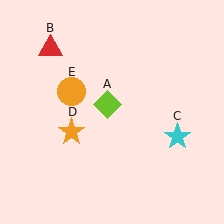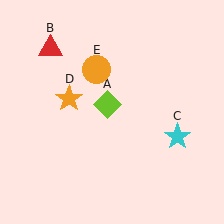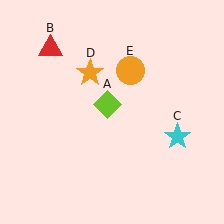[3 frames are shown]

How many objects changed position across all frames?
2 objects changed position: orange star (object D), orange circle (object E).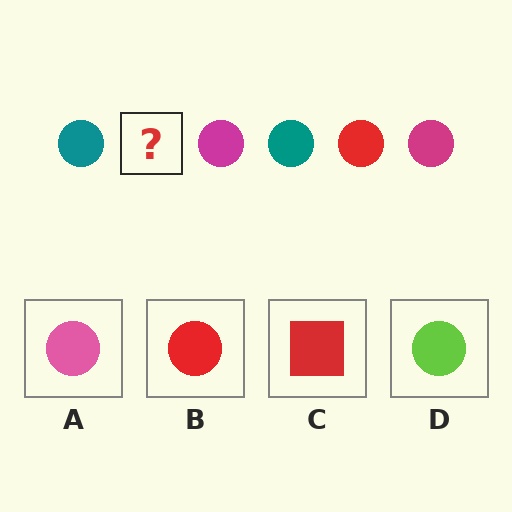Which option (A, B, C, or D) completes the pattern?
B.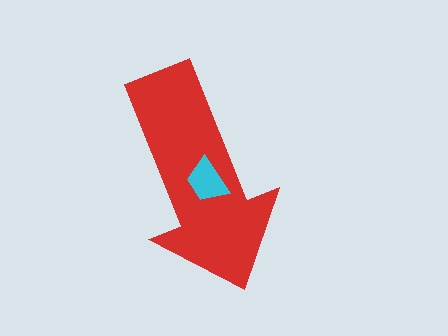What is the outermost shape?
The red arrow.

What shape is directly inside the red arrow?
The cyan trapezoid.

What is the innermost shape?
The cyan trapezoid.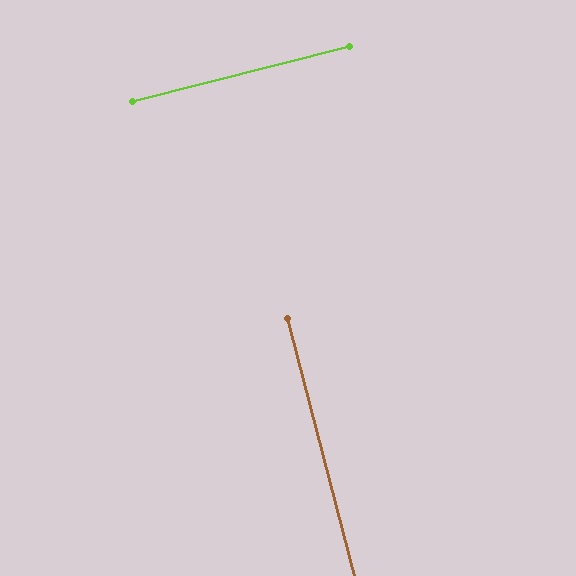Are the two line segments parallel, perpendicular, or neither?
Perpendicular — they meet at approximately 90°.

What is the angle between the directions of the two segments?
Approximately 90 degrees.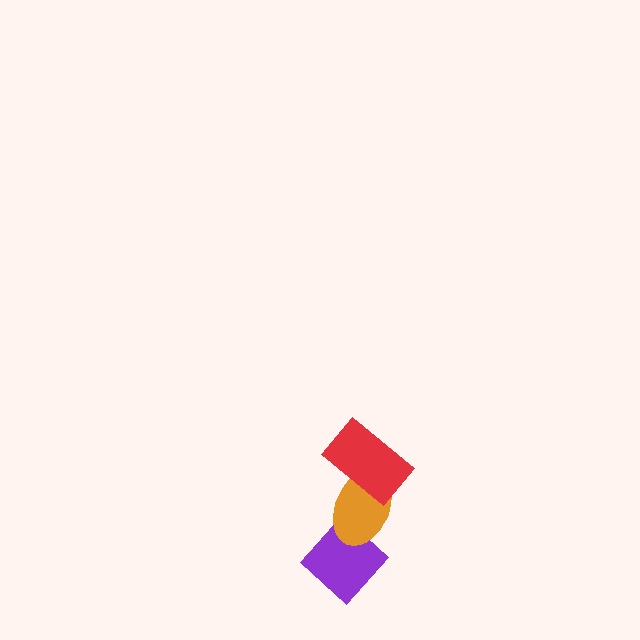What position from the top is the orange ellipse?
The orange ellipse is 2nd from the top.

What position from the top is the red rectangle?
The red rectangle is 1st from the top.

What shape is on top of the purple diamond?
The orange ellipse is on top of the purple diamond.